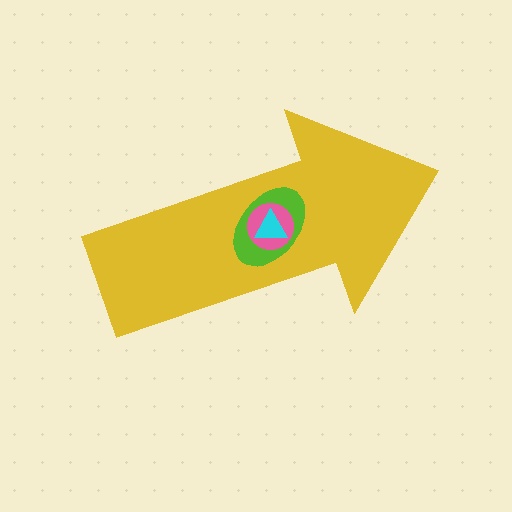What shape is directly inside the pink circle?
The cyan triangle.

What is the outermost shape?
The yellow arrow.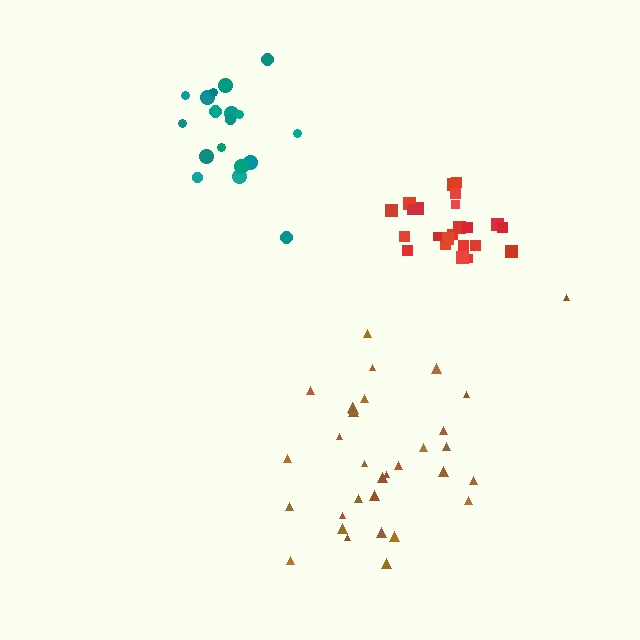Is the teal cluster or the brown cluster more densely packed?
Brown.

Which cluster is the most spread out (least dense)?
Teal.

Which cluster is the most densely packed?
Red.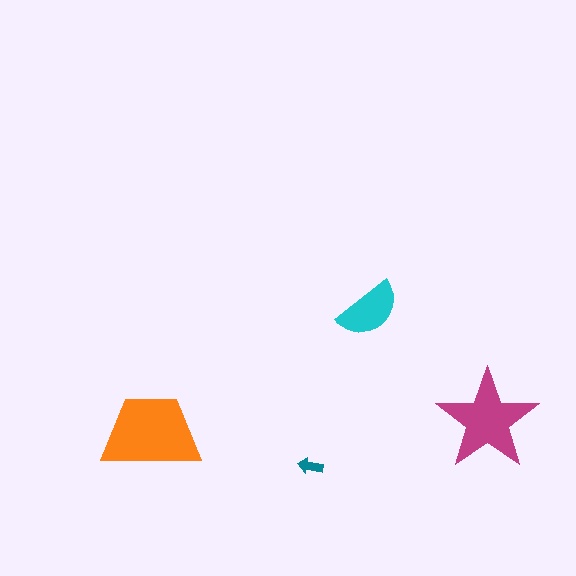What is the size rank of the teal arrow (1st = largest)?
4th.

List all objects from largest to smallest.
The orange trapezoid, the magenta star, the cyan semicircle, the teal arrow.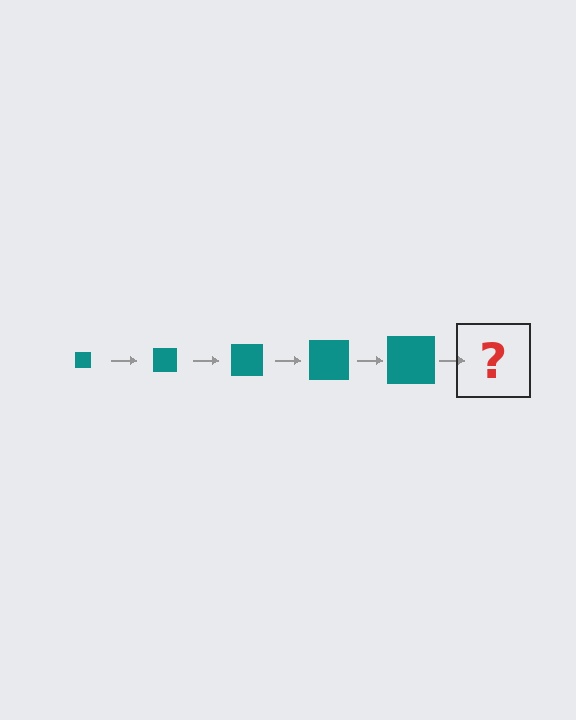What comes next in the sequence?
The next element should be a teal square, larger than the previous one.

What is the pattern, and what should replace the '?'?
The pattern is that the square gets progressively larger each step. The '?' should be a teal square, larger than the previous one.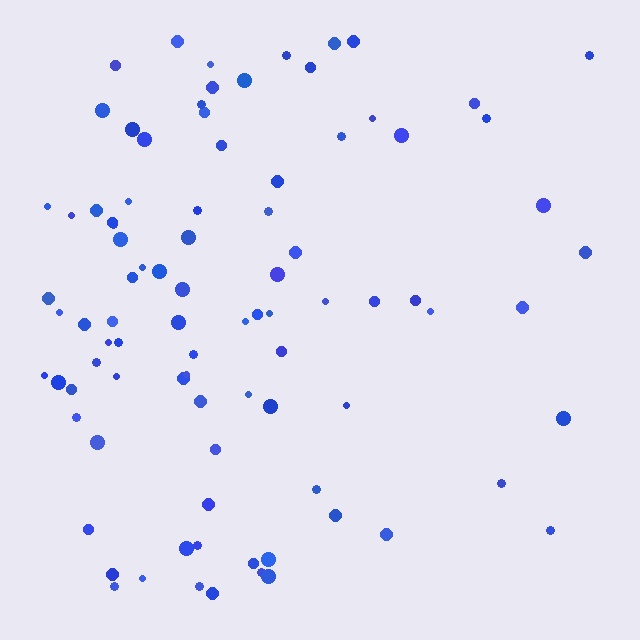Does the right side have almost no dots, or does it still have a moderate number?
Still a moderate number, just noticeably fewer than the left.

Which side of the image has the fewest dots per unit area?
The right.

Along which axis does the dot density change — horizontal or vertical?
Horizontal.